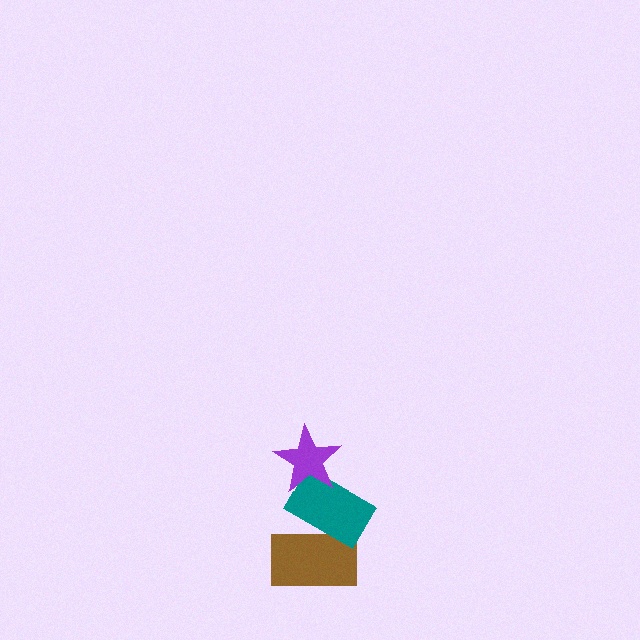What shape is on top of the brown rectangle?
The teal rectangle is on top of the brown rectangle.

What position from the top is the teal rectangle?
The teal rectangle is 2nd from the top.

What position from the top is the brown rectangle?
The brown rectangle is 3rd from the top.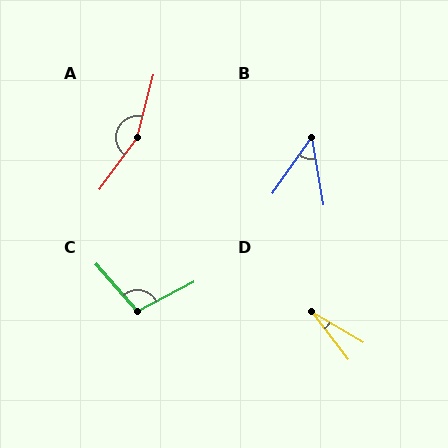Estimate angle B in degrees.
Approximately 45 degrees.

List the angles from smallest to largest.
D (22°), B (45°), C (103°), A (159°).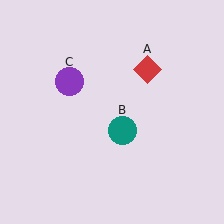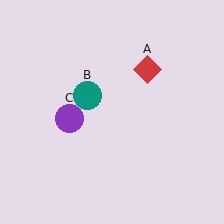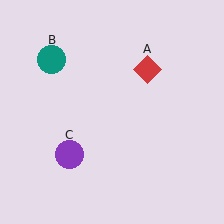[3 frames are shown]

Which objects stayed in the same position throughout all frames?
Red diamond (object A) remained stationary.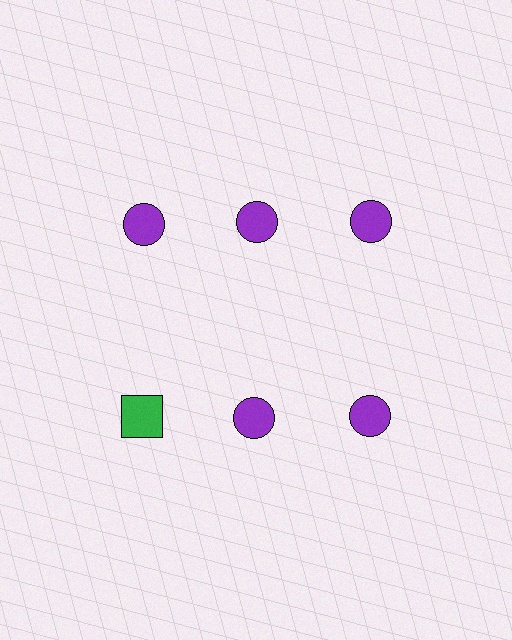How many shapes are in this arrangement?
There are 6 shapes arranged in a grid pattern.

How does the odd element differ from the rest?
It differs in both color (green instead of purple) and shape (square instead of circle).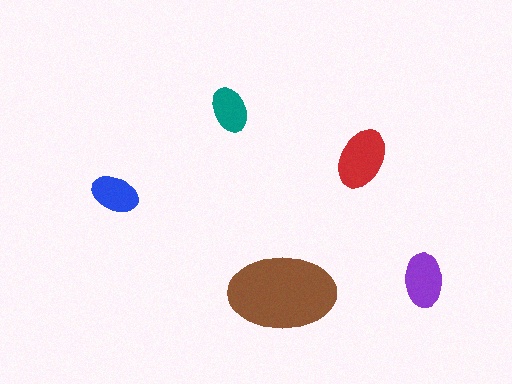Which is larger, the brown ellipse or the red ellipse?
The brown one.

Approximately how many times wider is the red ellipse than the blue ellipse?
About 1.5 times wider.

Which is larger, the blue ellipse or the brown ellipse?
The brown one.